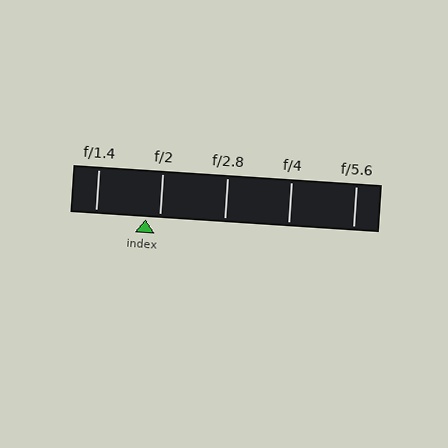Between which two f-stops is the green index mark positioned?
The index mark is between f/1.4 and f/2.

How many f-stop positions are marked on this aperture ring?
There are 5 f-stop positions marked.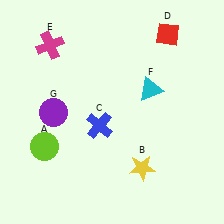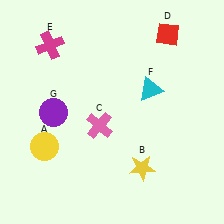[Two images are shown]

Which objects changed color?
A changed from lime to yellow. C changed from blue to pink.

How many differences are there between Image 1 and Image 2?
There are 2 differences between the two images.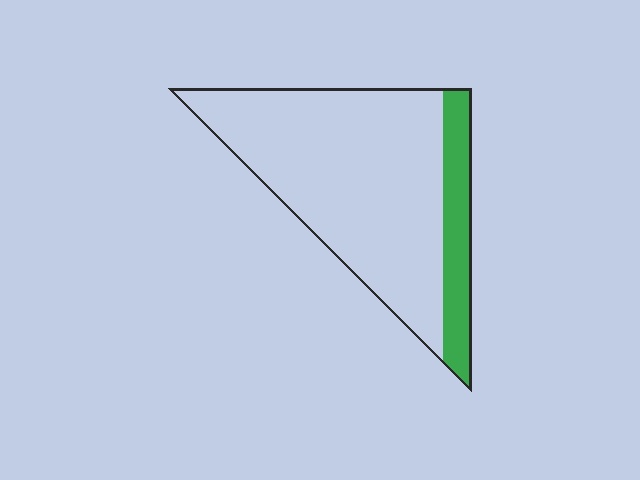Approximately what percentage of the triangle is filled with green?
Approximately 20%.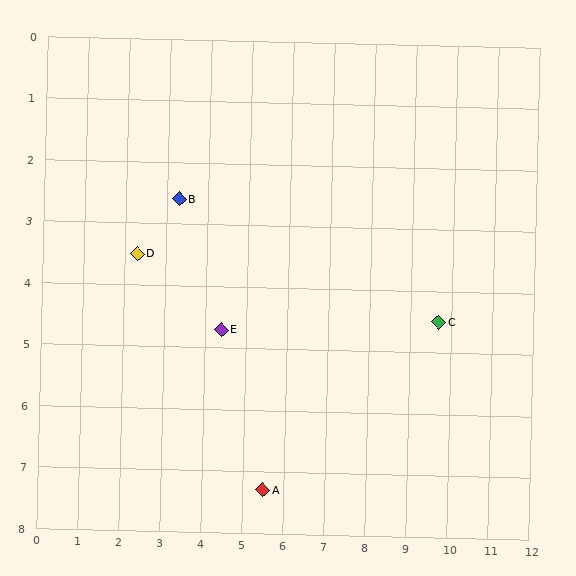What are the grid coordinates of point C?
Point C is at approximately (9.7, 4.5).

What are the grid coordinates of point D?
Point D is at approximately (2.3, 3.5).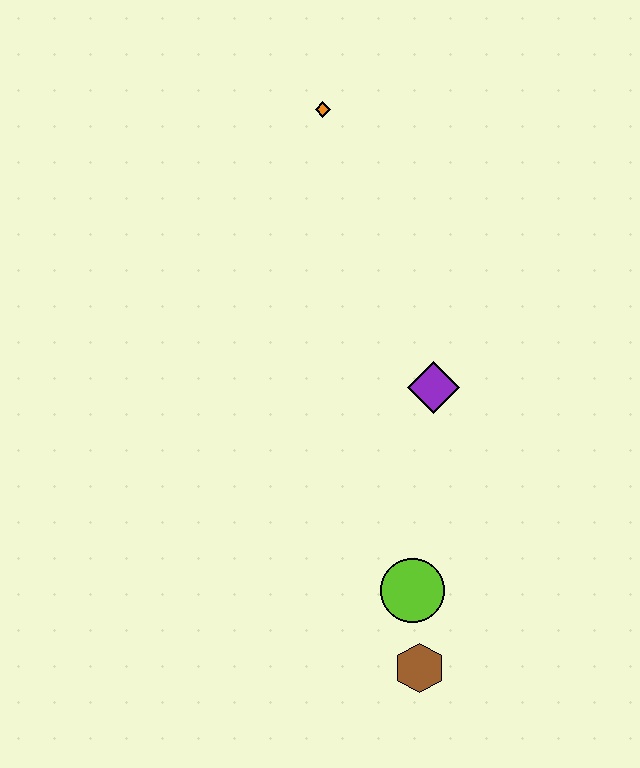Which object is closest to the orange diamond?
The purple diamond is closest to the orange diamond.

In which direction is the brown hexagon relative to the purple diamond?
The brown hexagon is below the purple diamond.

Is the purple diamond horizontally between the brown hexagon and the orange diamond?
No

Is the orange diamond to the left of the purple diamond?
Yes